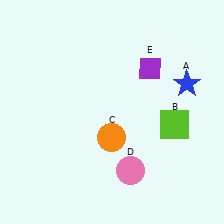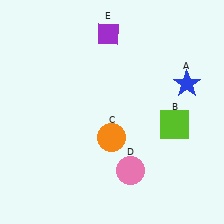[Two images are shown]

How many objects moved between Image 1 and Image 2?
1 object moved between the two images.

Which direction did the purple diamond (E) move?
The purple diamond (E) moved left.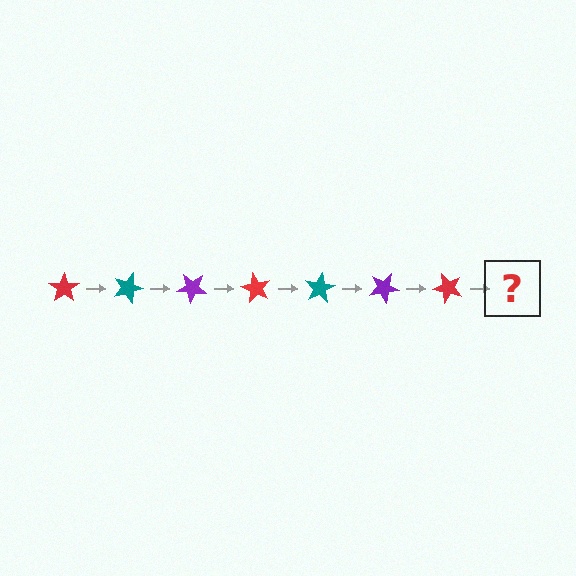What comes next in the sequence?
The next element should be a teal star, rotated 140 degrees from the start.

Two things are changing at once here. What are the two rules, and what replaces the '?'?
The two rules are that it rotates 20 degrees each step and the color cycles through red, teal, and purple. The '?' should be a teal star, rotated 140 degrees from the start.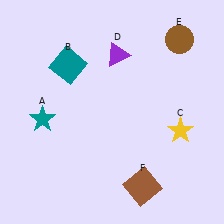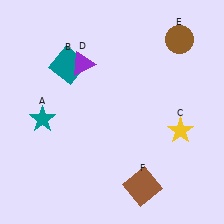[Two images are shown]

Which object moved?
The purple triangle (D) moved left.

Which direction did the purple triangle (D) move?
The purple triangle (D) moved left.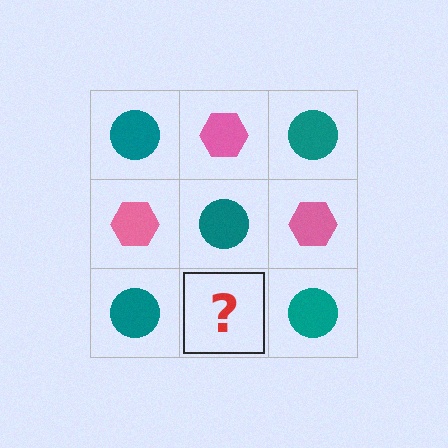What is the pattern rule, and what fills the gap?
The rule is that it alternates teal circle and pink hexagon in a checkerboard pattern. The gap should be filled with a pink hexagon.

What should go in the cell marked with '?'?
The missing cell should contain a pink hexagon.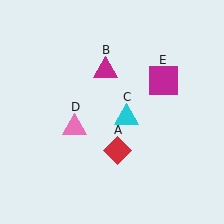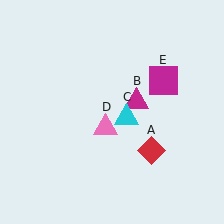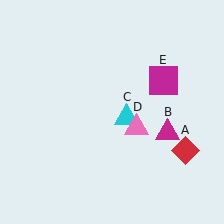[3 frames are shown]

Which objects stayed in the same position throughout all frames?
Cyan triangle (object C) and magenta square (object E) remained stationary.